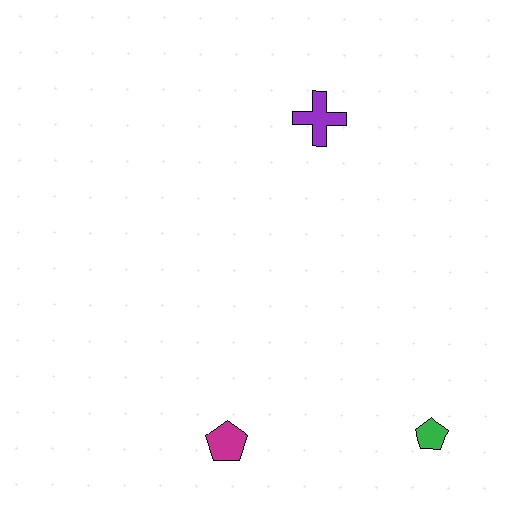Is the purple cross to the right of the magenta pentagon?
Yes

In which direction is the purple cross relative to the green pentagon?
The purple cross is above the green pentagon.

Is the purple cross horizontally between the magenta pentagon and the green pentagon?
Yes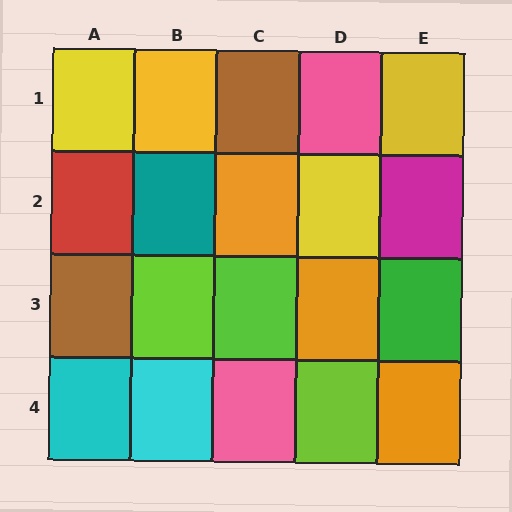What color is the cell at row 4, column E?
Orange.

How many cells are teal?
1 cell is teal.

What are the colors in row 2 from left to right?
Red, teal, orange, yellow, magenta.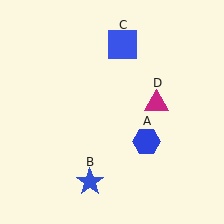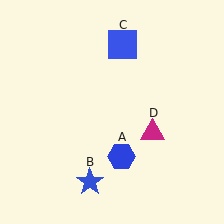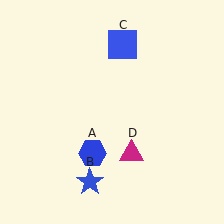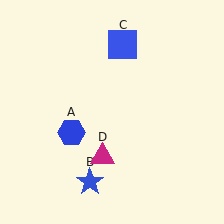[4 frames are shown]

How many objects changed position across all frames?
2 objects changed position: blue hexagon (object A), magenta triangle (object D).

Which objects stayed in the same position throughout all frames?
Blue star (object B) and blue square (object C) remained stationary.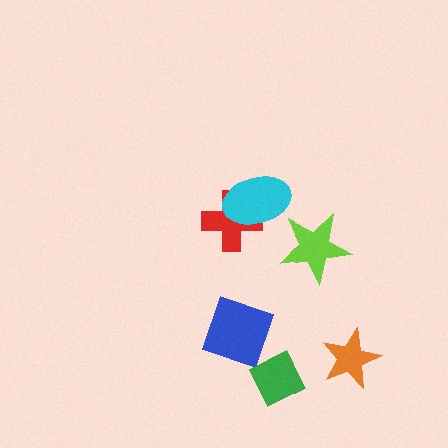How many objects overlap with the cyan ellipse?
1 object overlaps with the cyan ellipse.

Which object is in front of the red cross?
The cyan ellipse is in front of the red cross.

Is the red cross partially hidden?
Yes, it is partially covered by another shape.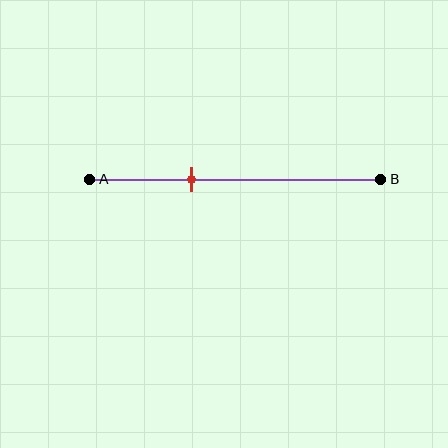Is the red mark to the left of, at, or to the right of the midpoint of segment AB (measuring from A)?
The red mark is to the left of the midpoint of segment AB.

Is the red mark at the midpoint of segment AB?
No, the mark is at about 35% from A, not at the 50% midpoint.